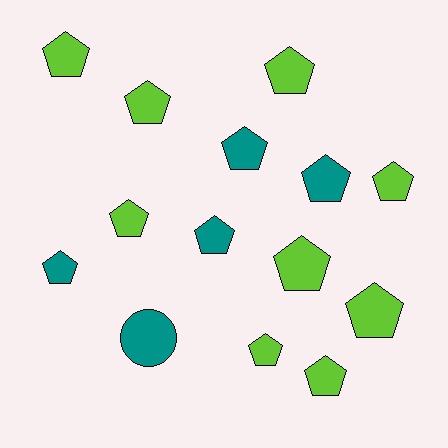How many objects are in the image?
There are 14 objects.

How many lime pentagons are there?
There are 9 lime pentagons.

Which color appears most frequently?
Lime, with 9 objects.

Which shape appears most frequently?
Pentagon, with 13 objects.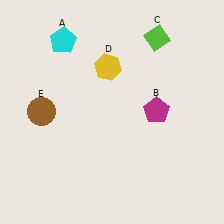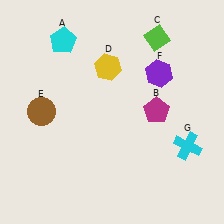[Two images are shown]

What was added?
A purple hexagon (F), a cyan cross (G) were added in Image 2.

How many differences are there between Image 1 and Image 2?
There are 2 differences between the two images.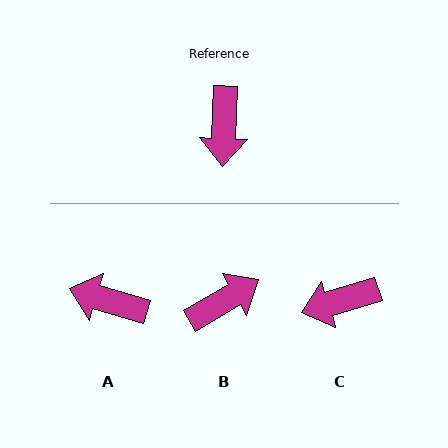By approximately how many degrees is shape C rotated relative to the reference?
Approximately 70 degrees clockwise.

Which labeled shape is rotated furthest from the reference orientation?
B, about 123 degrees away.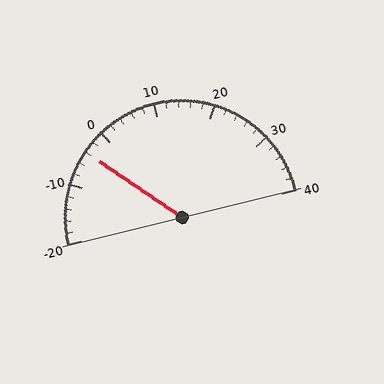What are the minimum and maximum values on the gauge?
The gauge ranges from -20 to 40.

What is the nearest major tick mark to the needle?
The nearest major tick mark is 0.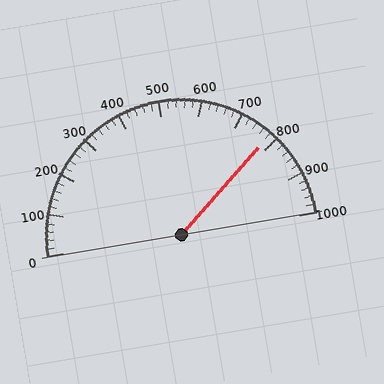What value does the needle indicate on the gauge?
The needle indicates approximately 780.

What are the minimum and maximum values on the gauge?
The gauge ranges from 0 to 1000.